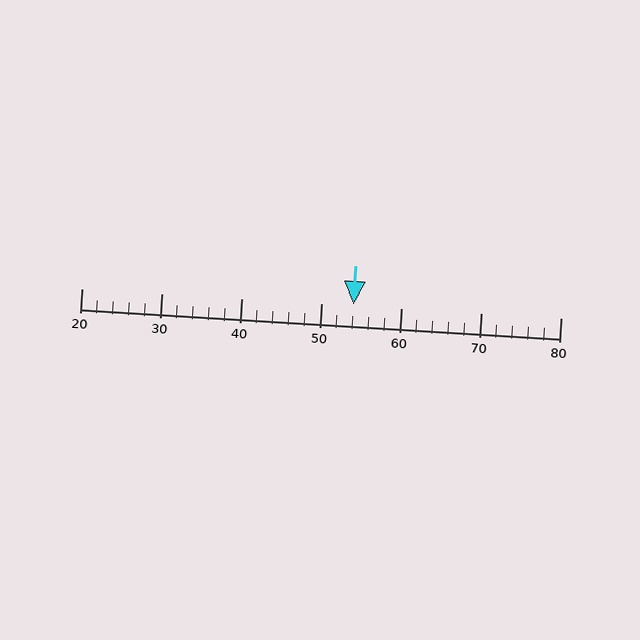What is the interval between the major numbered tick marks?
The major tick marks are spaced 10 units apart.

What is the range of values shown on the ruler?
The ruler shows values from 20 to 80.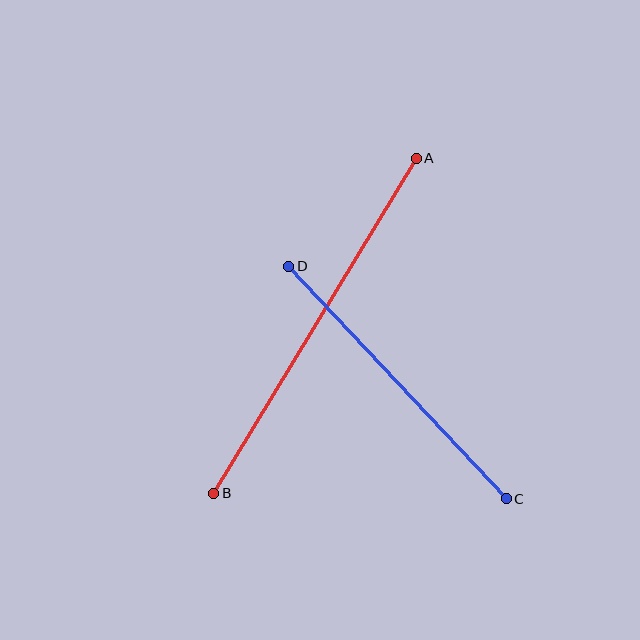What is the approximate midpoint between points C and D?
The midpoint is at approximately (397, 383) pixels.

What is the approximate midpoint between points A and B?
The midpoint is at approximately (315, 326) pixels.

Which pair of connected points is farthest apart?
Points A and B are farthest apart.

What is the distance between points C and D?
The distance is approximately 318 pixels.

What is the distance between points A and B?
The distance is approximately 391 pixels.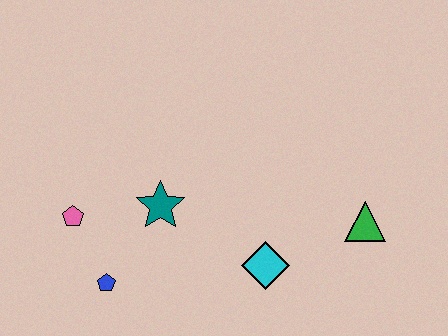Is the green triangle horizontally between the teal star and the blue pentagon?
No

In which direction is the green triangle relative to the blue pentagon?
The green triangle is to the right of the blue pentagon.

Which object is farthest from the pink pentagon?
The green triangle is farthest from the pink pentagon.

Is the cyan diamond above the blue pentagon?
Yes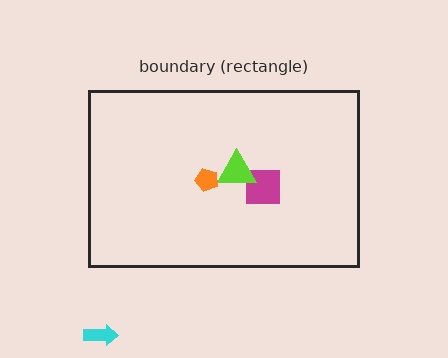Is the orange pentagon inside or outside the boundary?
Inside.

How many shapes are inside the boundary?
3 inside, 1 outside.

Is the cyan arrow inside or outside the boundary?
Outside.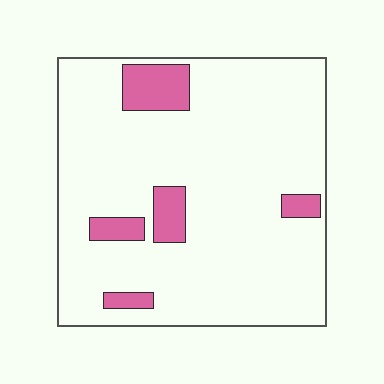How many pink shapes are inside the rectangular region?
5.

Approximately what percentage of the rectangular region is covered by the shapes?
Approximately 10%.